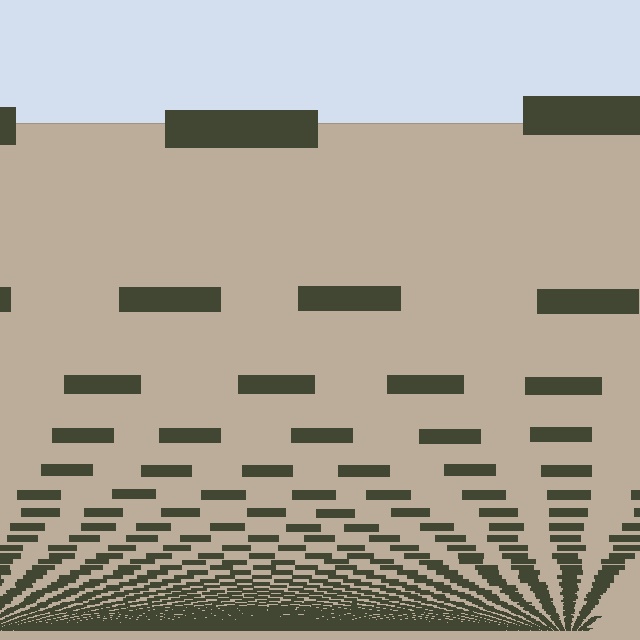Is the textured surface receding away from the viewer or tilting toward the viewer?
The surface appears to tilt toward the viewer. Texture elements get larger and sparser toward the top.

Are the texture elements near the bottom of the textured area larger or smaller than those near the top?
Smaller. The gradient is inverted — elements near the bottom are smaller and denser.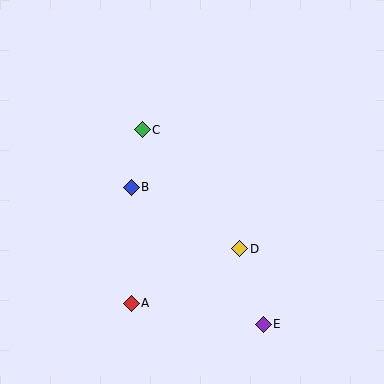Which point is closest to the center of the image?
Point B at (131, 187) is closest to the center.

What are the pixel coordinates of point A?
Point A is at (131, 303).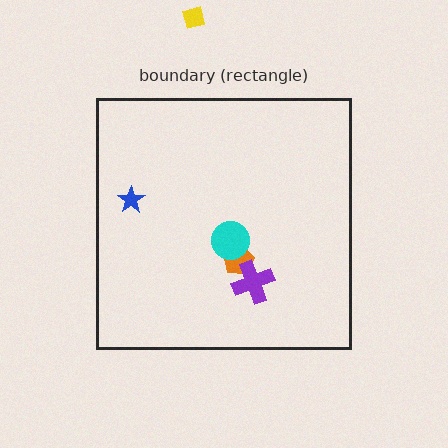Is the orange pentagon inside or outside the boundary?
Inside.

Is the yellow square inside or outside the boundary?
Outside.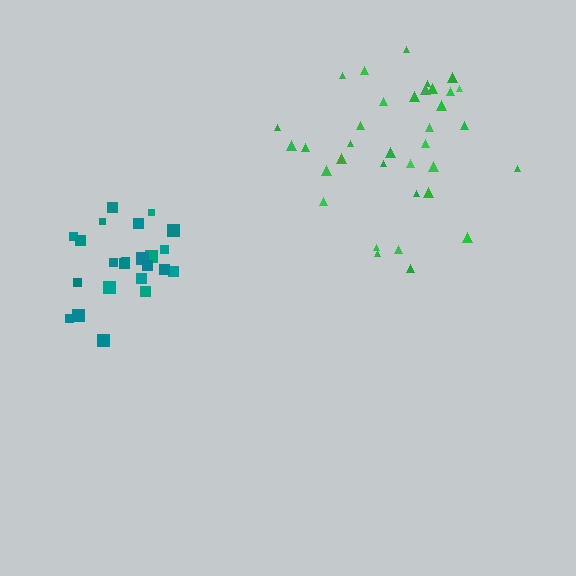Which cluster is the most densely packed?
Teal.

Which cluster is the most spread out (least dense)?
Green.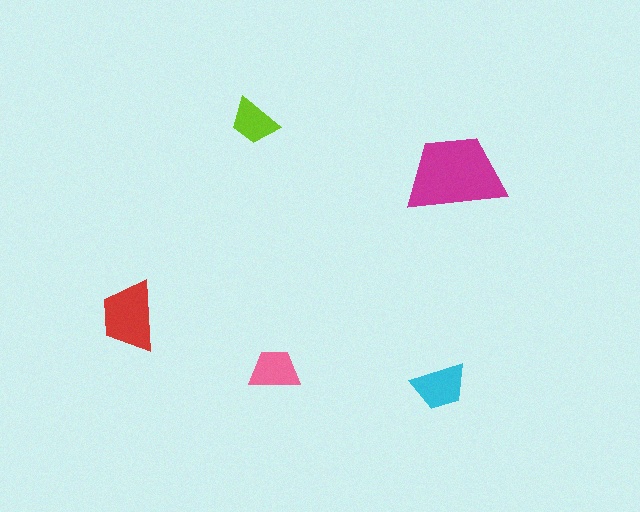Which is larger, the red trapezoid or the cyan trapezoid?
The red one.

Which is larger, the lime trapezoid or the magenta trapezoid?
The magenta one.